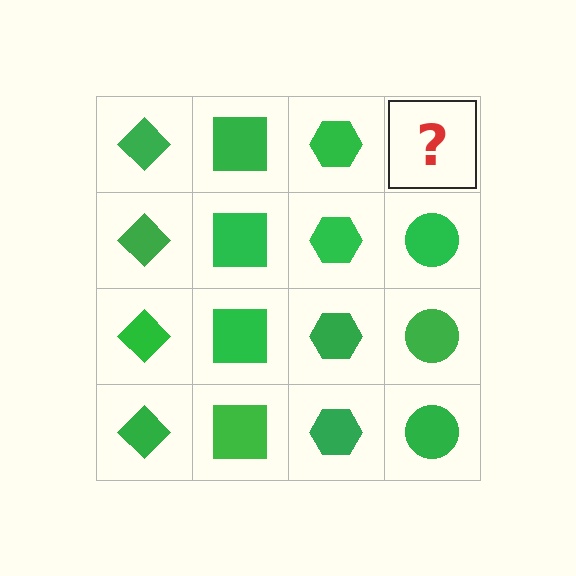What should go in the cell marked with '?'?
The missing cell should contain a green circle.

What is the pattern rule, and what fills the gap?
The rule is that each column has a consistent shape. The gap should be filled with a green circle.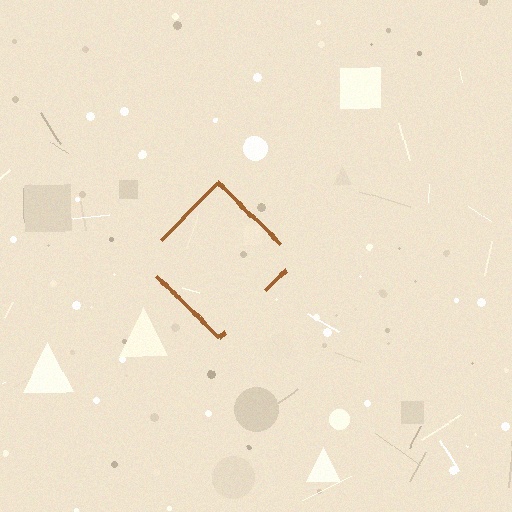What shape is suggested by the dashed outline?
The dashed outline suggests a diamond.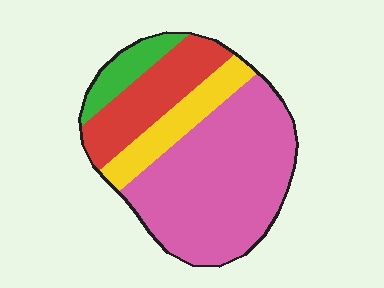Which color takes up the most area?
Pink, at roughly 55%.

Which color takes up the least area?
Green, at roughly 10%.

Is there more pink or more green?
Pink.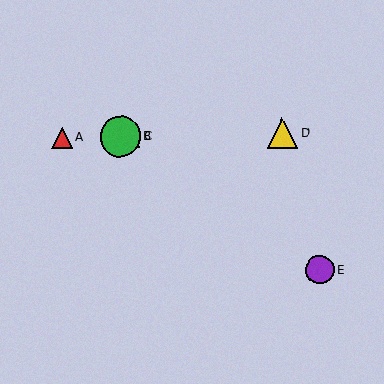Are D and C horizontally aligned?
Yes, both are at y≈133.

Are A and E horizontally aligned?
No, A is at y≈138 and E is at y≈270.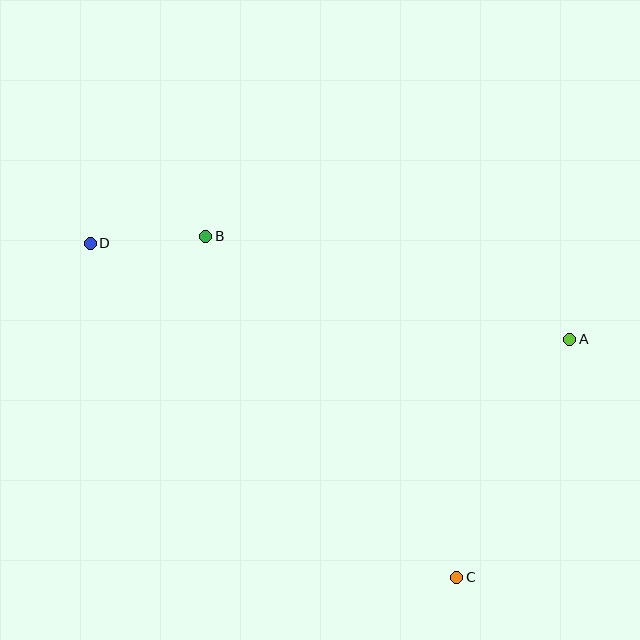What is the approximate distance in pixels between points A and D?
The distance between A and D is approximately 489 pixels.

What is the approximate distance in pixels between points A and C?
The distance between A and C is approximately 263 pixels.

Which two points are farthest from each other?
Points C and D are farthest from each other.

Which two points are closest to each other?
Points B and D are closest to each other.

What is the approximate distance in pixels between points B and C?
The distance between B and C is approximately 423 pixels.